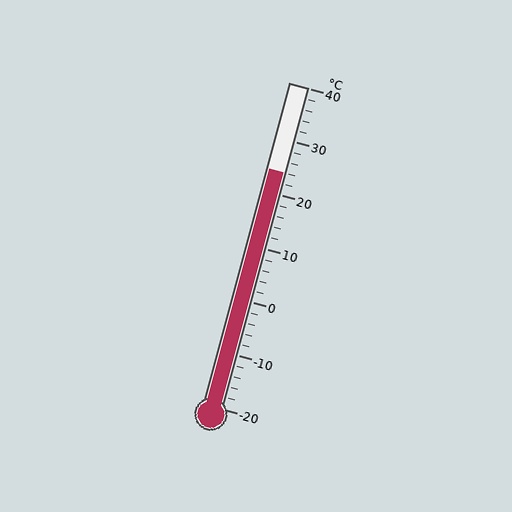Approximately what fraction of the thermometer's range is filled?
The thermometer is filled to approximately 75% of its range.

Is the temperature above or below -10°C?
The temperature is above -10°C.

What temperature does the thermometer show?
The thermometer shows approximately 24°C.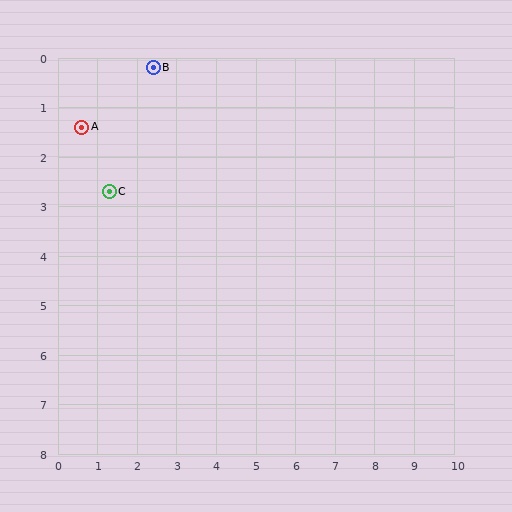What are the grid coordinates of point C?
Point C is at approximately (1.3, 2.7).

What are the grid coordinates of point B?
Point B is at approximately (2.4, 0.2).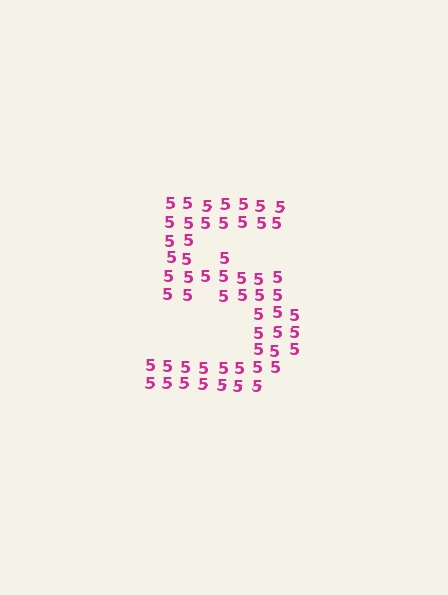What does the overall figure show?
The overall figure shows the digit 5.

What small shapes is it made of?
It is made of small digit 5's.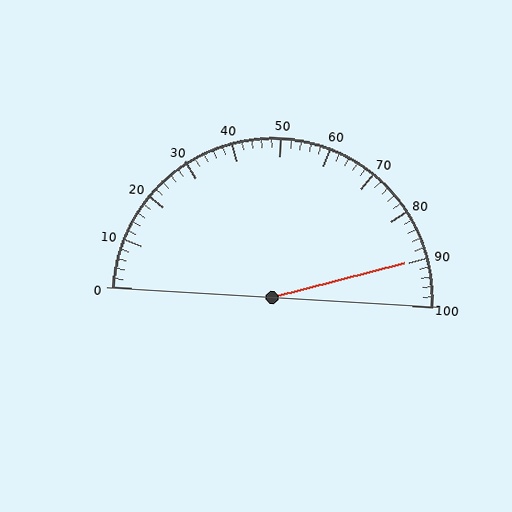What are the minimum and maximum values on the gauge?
The gauge ranges from 0 to 100.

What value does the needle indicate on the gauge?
The needle indicates approximately 90.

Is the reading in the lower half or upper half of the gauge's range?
The reading is in the upper half of the range (0 to 100).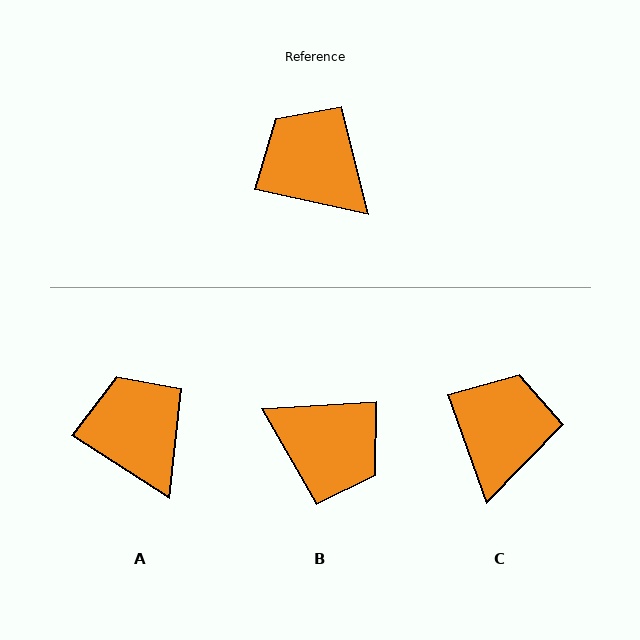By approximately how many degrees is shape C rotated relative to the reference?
Approximately 58 degrees clockwise.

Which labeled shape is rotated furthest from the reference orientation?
B, about 164 degrees away.